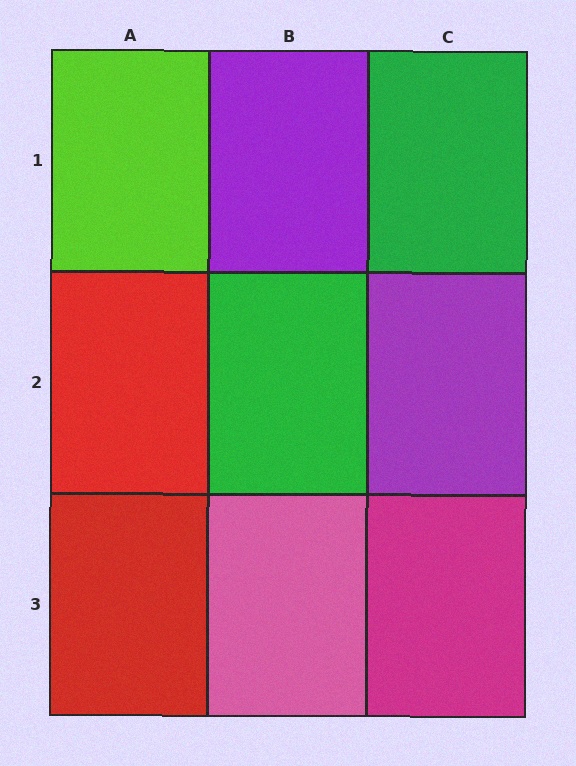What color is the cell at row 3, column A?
Red.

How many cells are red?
2 cells are red.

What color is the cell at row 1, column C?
Green.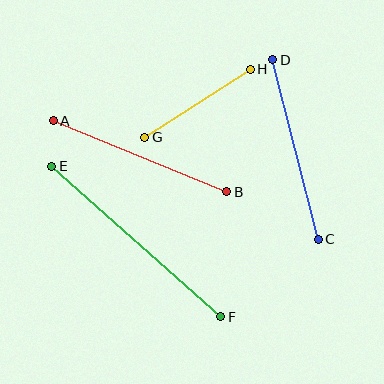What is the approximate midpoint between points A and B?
The midpoint is at approximately (140, 156) pixels.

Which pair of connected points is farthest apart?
Points E and F are farthest apart.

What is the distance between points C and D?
The distance is approximately 185 pixels.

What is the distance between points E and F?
The distance is approximately 226 pixels.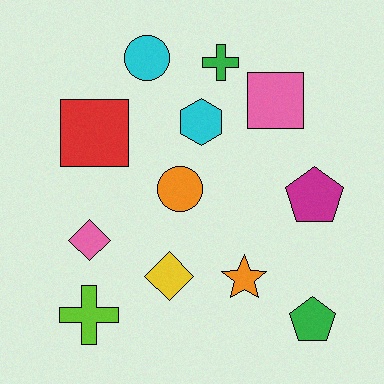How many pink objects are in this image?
There are 2 pink objects.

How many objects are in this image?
There are 12 objects.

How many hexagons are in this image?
There is 1 hexagon.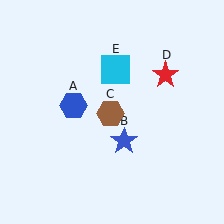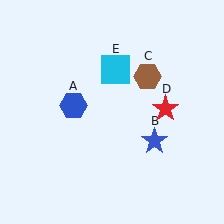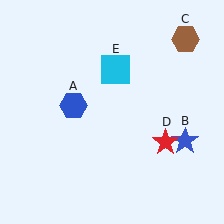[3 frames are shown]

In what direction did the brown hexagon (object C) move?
The brown hexagon (object C) moved up and to the right.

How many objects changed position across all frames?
3 objects changed position: blue star (object B), brown hexagon (object C), red star (object D).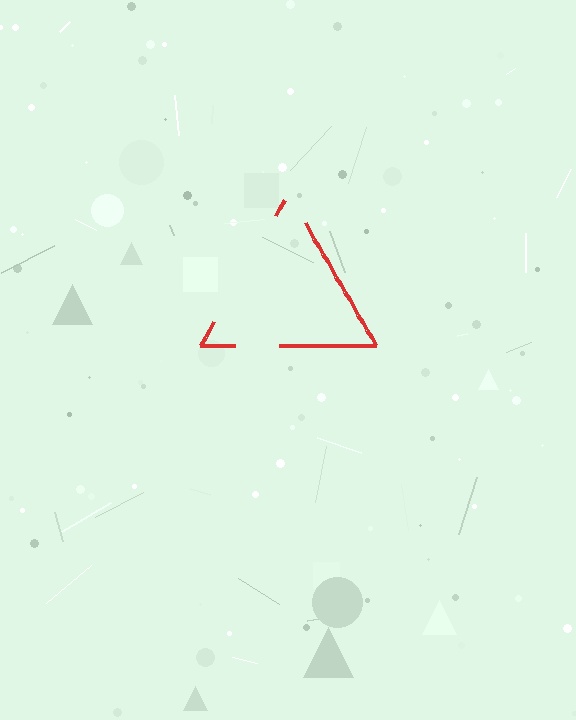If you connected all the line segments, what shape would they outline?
They would outline a triangle.